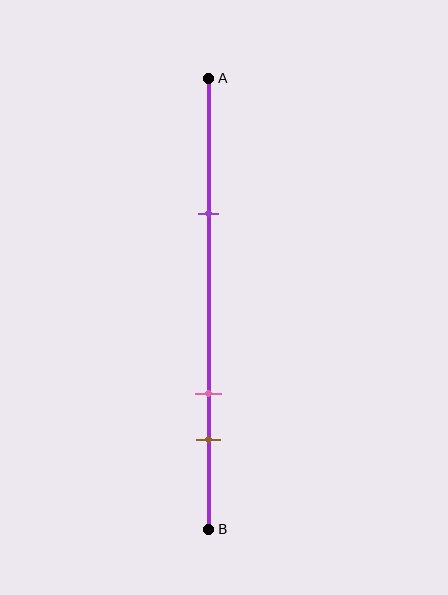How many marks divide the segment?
There are 3 marks dividing the segment.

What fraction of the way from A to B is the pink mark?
The pink mark is approximately 70% (0.7) of the way from A to B.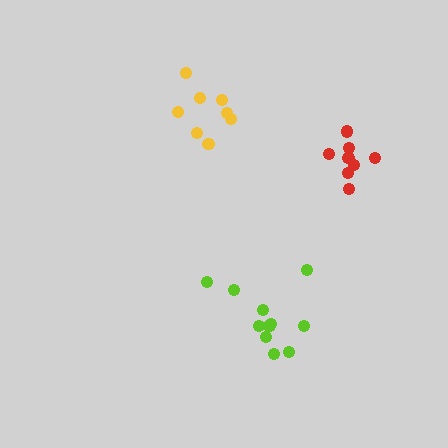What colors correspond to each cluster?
The clusters are colored: lime, yellow, red.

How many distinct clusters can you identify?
There are 3 distinct clusters.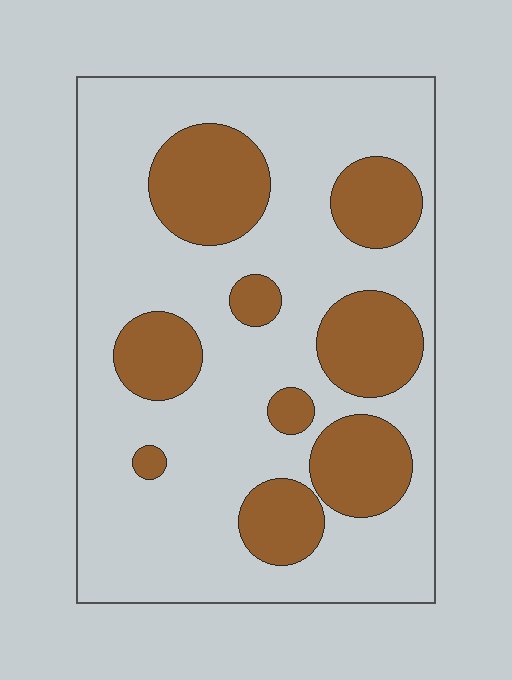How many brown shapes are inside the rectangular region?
9.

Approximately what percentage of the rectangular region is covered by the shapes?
Approximately 30%.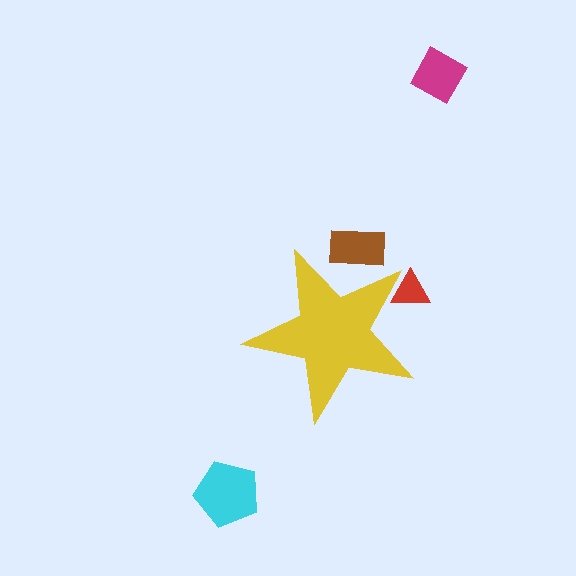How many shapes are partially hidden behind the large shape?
2 shapes are partially hidden.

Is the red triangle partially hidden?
Yes, the red triangle is partially hidden behind the yellow star.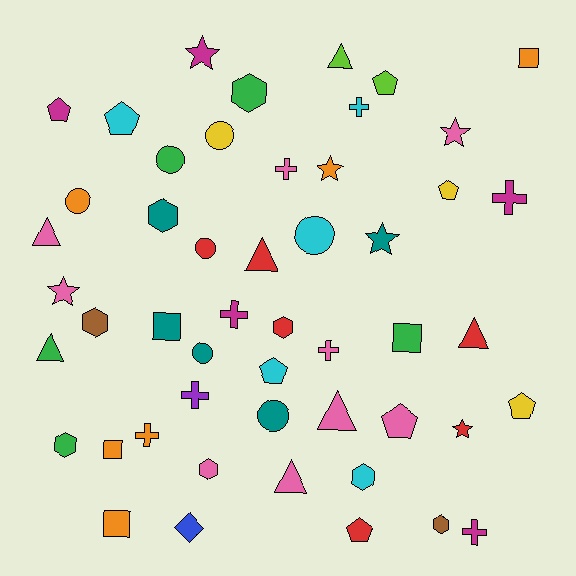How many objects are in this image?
There are 50 objects.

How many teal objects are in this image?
There are 5 teal objects.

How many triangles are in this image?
There are 7 triangles.